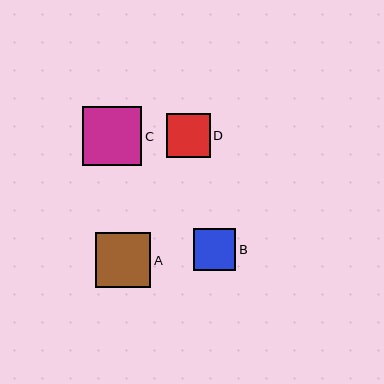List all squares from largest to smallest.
From largest to smallest: C, A, D, B.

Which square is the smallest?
Square B is the smallest with a size of approximately 42 pixels.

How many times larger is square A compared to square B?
Square A is approximately 1.3 times the size of square B.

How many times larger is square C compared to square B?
Square C is approximately 1.4 times the size of square B.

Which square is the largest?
Square C is the largest with a size of approximately 59 pixels.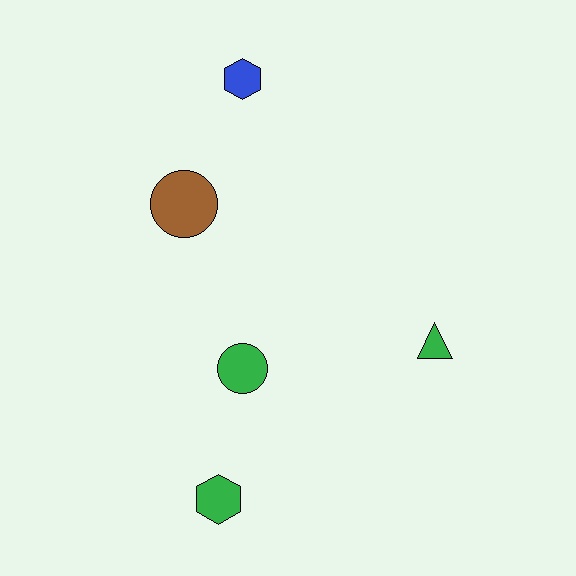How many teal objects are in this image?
There are no teal objects.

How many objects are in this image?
There are 5 objects.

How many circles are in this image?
There are 2 circles.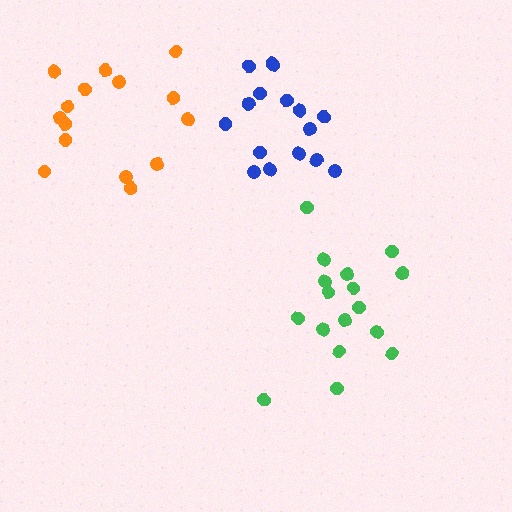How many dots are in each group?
Group 1: 16 dots, Group 2: 17 dots, Group 3: 15 dots (48 total).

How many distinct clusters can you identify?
There are 3 distinct clusters.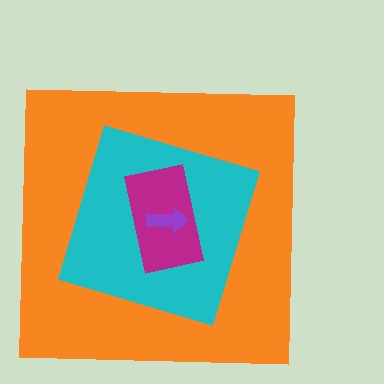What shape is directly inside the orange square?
The cyan diamond.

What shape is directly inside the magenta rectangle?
The purple arrow.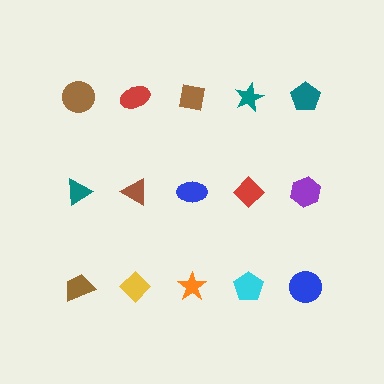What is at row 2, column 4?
A red diamond.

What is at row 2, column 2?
A brown triangle.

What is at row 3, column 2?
A yellow diamond.